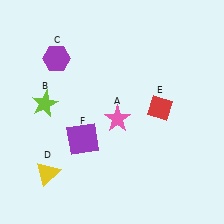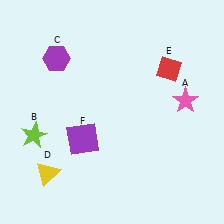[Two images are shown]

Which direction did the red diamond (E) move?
The red diamond (E) moved up.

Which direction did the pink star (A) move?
The pink star (A) moved right.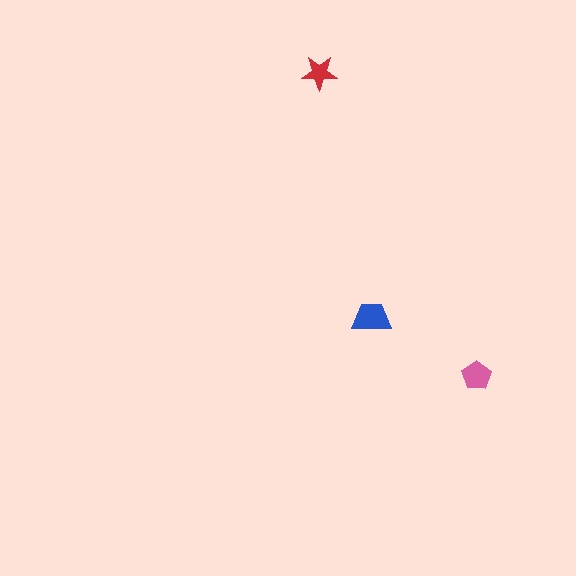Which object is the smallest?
The red star.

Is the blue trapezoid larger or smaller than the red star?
Larger.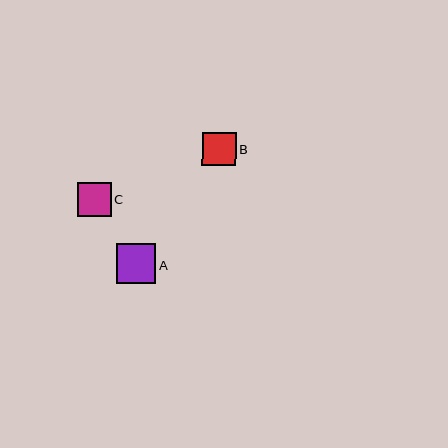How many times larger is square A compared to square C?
Square A is approximately 1.2 times the size of square C.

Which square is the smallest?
Square C is the smallest with a size of approximately 33 pixels.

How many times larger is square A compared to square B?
Square A is approximately 1.2 times the size of square B.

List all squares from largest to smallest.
From largest to smallest: A, B, C.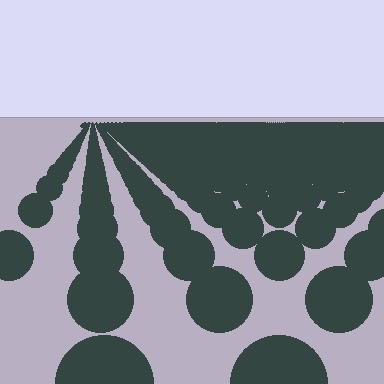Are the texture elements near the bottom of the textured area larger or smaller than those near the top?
Larger. Near the bottom, elements are closer to the viewer and appear at a bigger on-screen size.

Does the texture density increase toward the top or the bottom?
Density increases toward the top.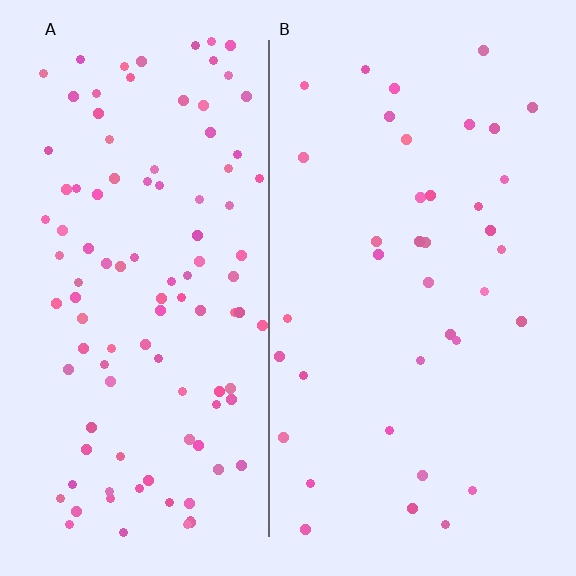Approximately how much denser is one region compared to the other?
Approximately 2.8× — region A over region B.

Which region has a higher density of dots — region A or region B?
A (the left).